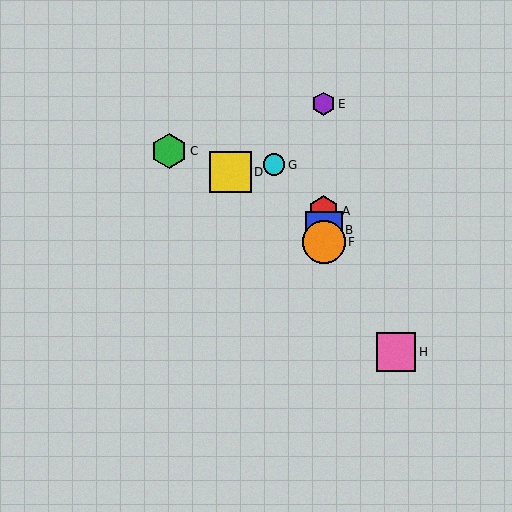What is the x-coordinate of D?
Object D is at x≈230.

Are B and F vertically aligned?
Yes, both are at x≈324.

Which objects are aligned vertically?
Objects A, B, E, F are aligned vertically.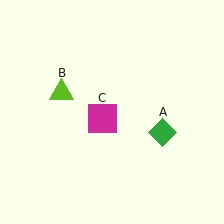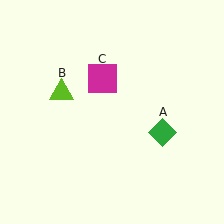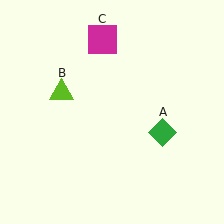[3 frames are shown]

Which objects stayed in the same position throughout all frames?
Green diamond (object A) and lime triangle (object B) remained stationary.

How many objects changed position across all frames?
1 object changed position: magenta square (object C).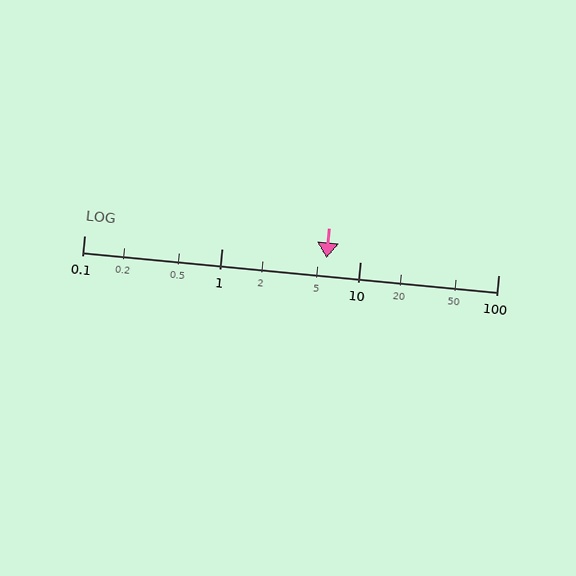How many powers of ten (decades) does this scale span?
The scale spans 3 decades, from 0.1 to 100.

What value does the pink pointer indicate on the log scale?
The pointer indicates approximately 5.7.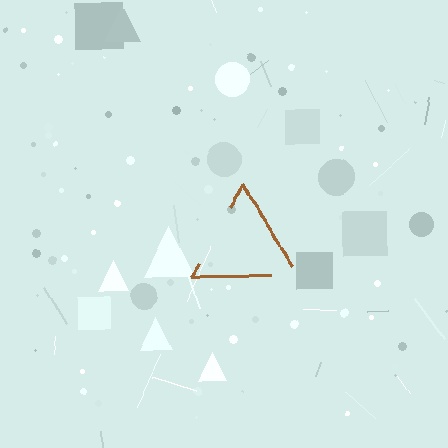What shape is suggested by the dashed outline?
The dashed outline suggests a triangle.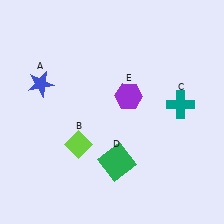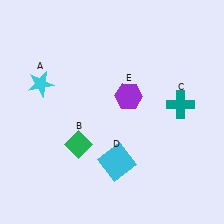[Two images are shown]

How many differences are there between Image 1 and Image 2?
There are 3 differences between the two images.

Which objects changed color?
A changed from blue to cyan. B changed from lime to green. D changed from green to cyan.